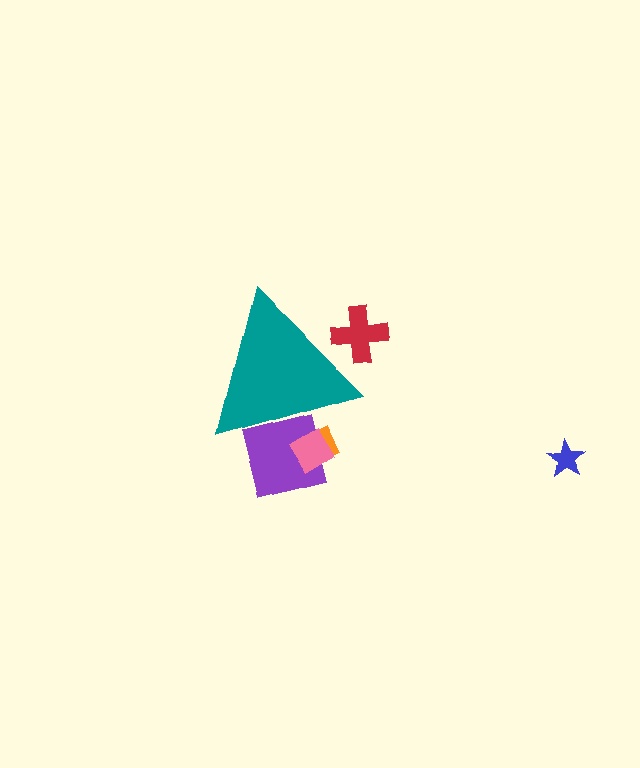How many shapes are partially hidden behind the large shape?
4 shapes are partially hidden.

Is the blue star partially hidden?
No, the blue star is fully visible.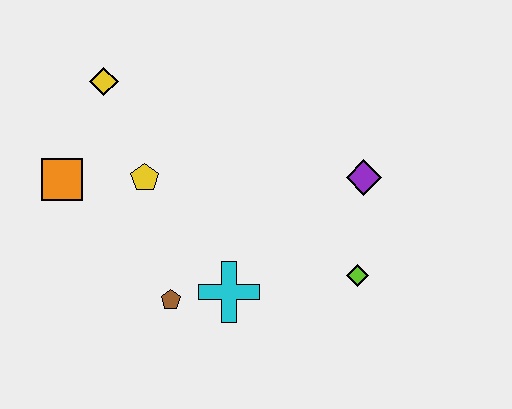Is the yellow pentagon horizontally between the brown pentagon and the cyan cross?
No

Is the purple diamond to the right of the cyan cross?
Yes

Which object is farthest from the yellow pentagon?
The lime diamond is farthest from the yellow pentagon.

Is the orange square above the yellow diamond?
No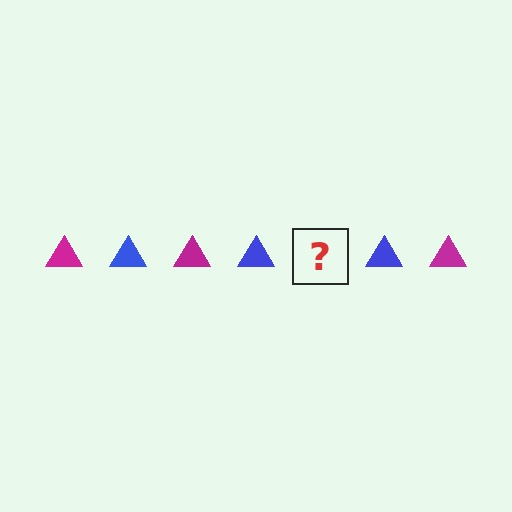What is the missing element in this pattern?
The missing element is a magenta triangle.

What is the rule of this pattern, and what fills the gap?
The rule is that the pattern cycles through magenta, blue triangles. The gap should be filled with a magenta triangle.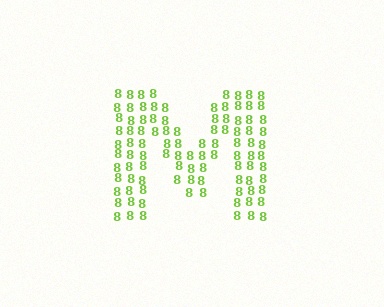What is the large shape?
The large shape is the letter M.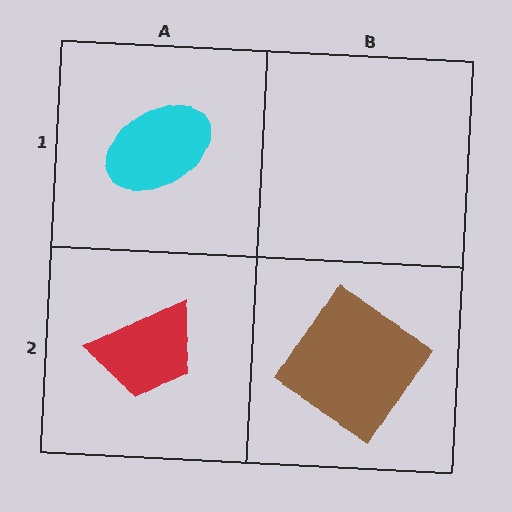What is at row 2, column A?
A red trapezoid.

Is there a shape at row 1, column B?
No, that cell is empty.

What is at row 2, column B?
A brown diamond.